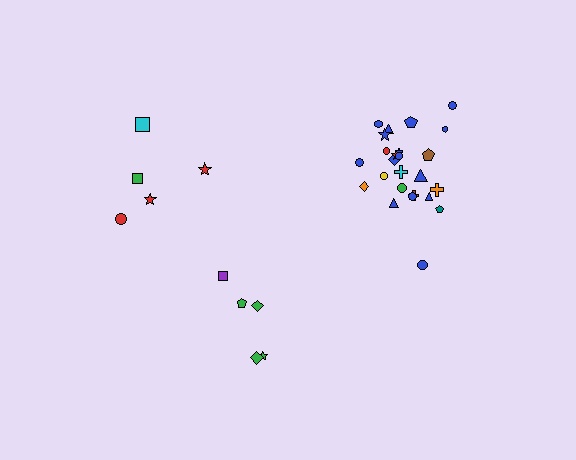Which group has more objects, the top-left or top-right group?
The top-right group.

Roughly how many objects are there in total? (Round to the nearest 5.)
Roughly 35 objects in total.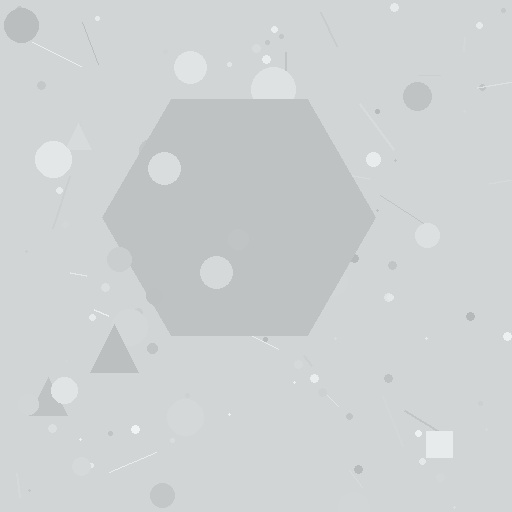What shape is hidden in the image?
A hexagon is hidden in the image.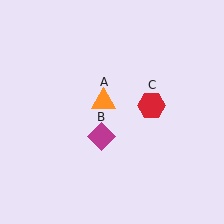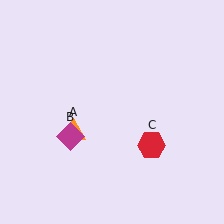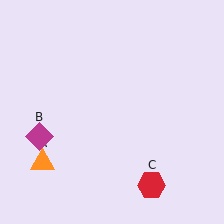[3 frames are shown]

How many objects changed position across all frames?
3 objects changed position: orange triangle (object A), magenta diamond (object B), red hexagon (object C).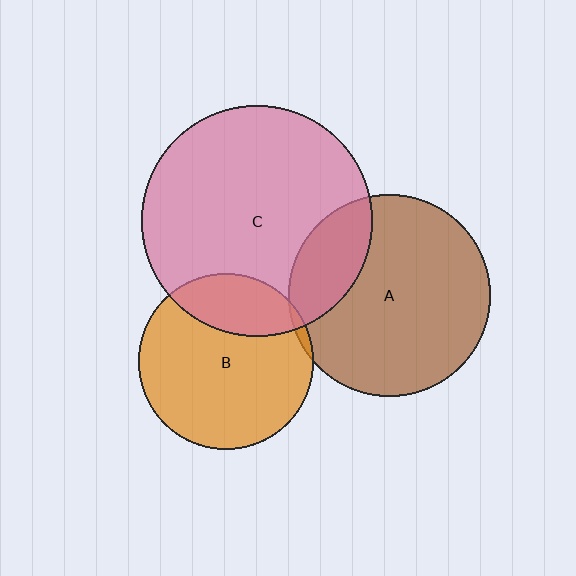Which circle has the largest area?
Circle C (pink).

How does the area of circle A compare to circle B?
Approximately 1.3 times.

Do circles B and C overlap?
Yes.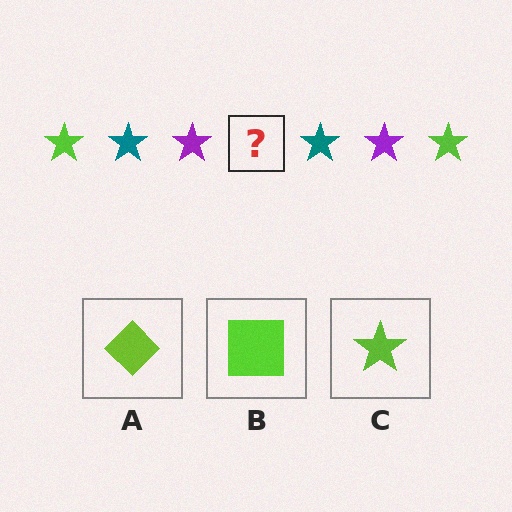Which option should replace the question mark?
Option C.